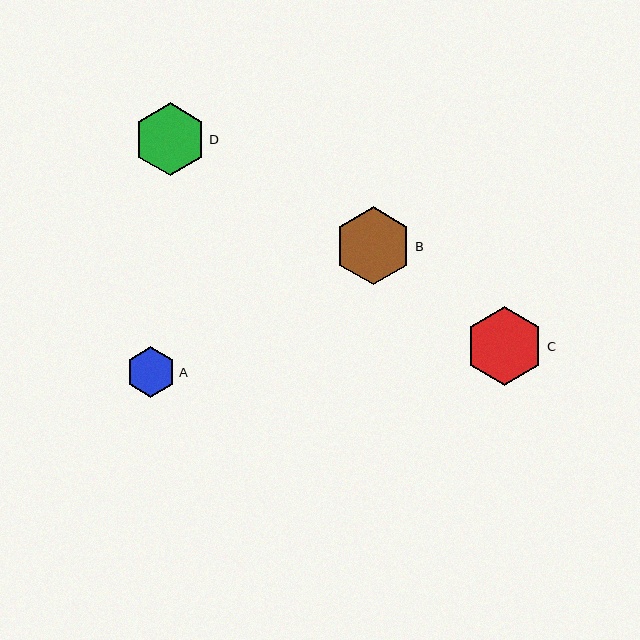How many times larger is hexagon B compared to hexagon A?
Hexagon B is approximately 1.5 times the size of hexagon A.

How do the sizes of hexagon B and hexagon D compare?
Hexagon B and hexagon D are approximately the same size.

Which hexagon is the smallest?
Hexagon A is the smallest with a size of approximately 50 pixels.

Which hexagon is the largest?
Hexagon C is the largest with a size of approximately 78 pixels.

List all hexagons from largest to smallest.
From largest to smallest: C, B, D, A.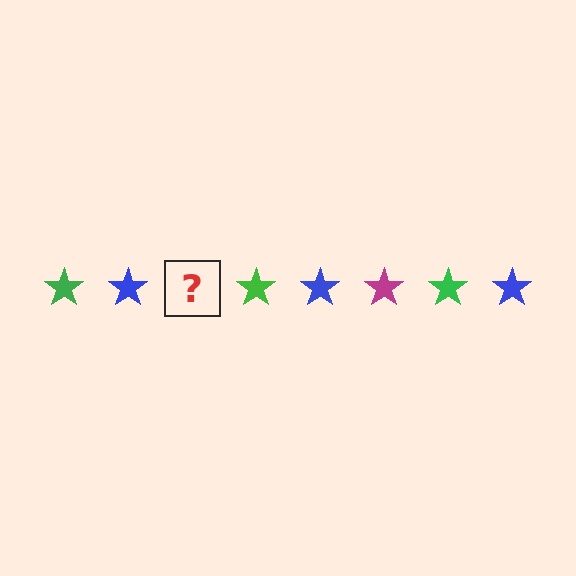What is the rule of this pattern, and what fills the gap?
The rule is that the pattern cycles through green, blue, magenta stars. The gap should be filled with a magenta star.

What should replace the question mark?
The question mark should be replaced with a magenta star.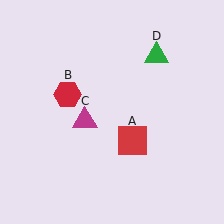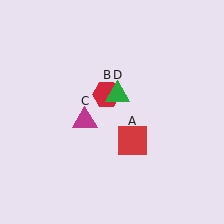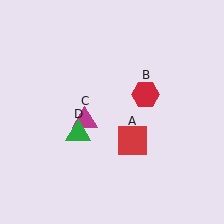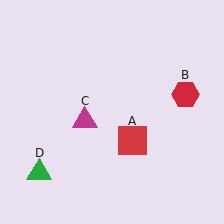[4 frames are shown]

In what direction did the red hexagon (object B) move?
The red hexagon (object B) moved right.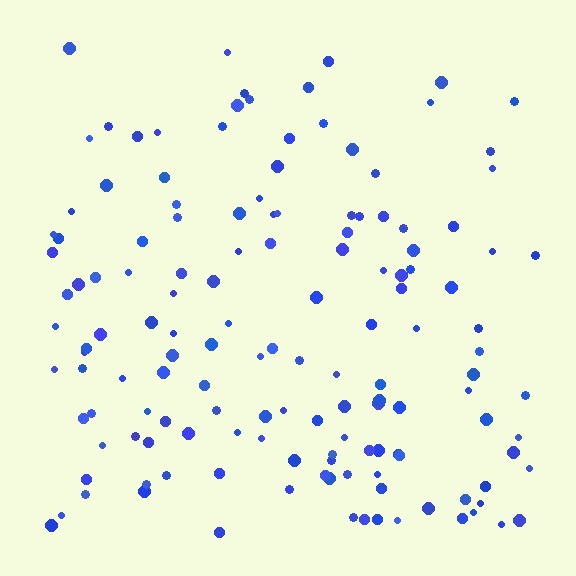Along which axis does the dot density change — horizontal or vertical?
Vertical.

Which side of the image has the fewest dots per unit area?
The top.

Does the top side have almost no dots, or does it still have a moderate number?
Still a moderate number, just noticeably fewer than the bottom.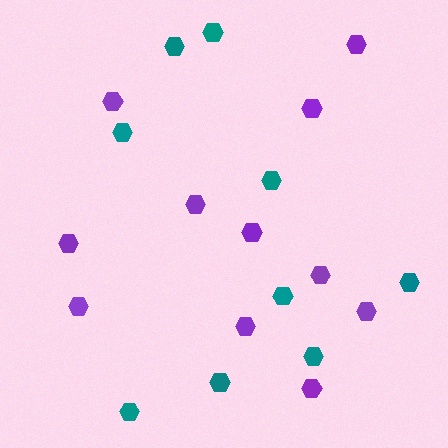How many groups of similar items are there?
There are 2 groups: one group of purple hexagons (11) and one group of teal hexagons (9).